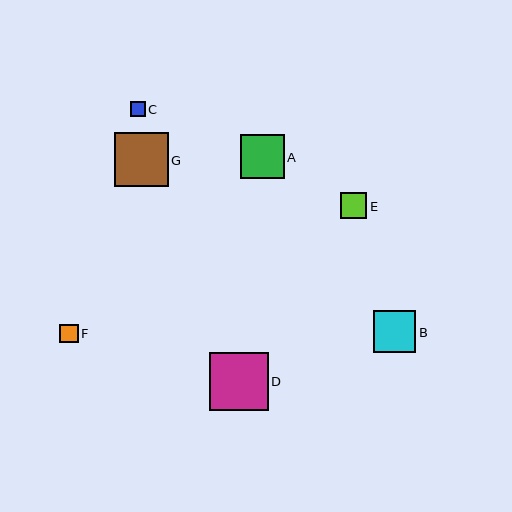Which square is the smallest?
Square C is the smallest with a size of approximately 15 pixels.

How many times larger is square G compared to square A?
Square G is approximately 1.2 times the size of square A.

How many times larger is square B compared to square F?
Square B is approximately 2.3 times the size of square F.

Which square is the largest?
Square D is the largest with a size of approximately 58 pixels.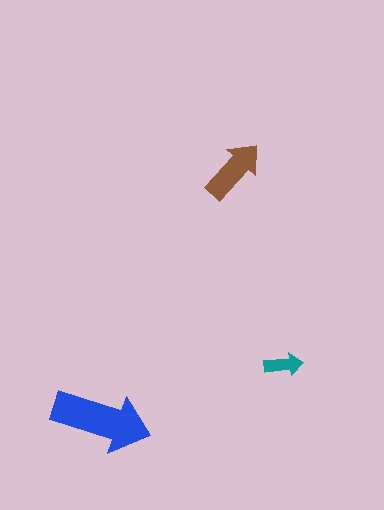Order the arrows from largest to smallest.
the blue one, the brown one, the teal one.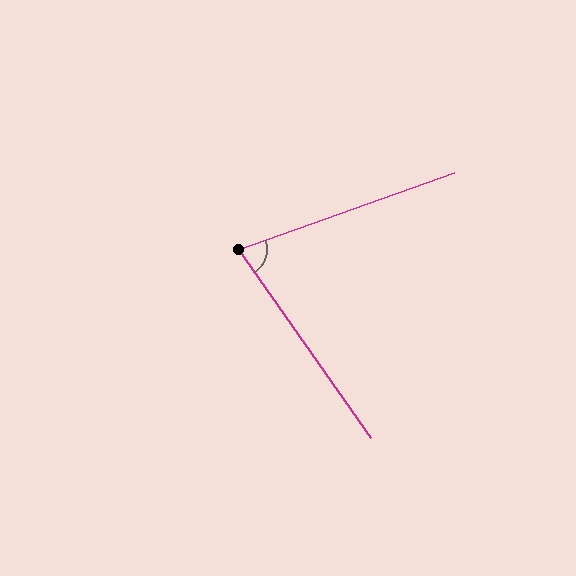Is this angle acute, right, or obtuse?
It is acute.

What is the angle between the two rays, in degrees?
Approximately 75 degrees.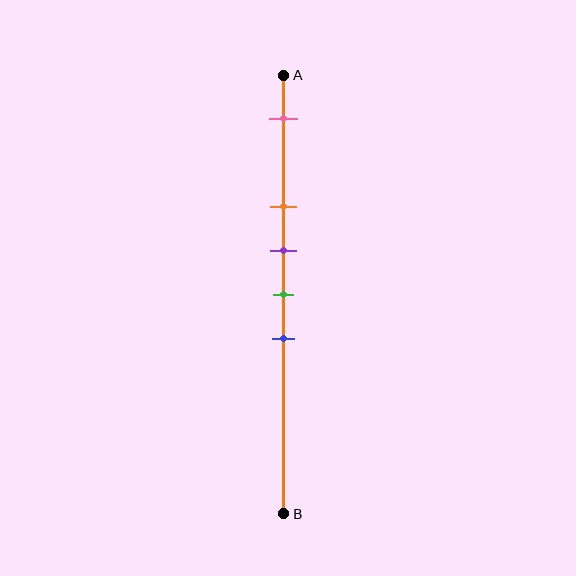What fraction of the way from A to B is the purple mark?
The purple mark is approximately 40% (0.4) of the way from A to B.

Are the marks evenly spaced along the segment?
No, the marks are not evenly spaced.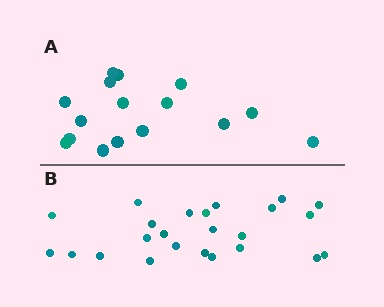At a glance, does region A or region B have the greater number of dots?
Region B (the bottom region) has more dots.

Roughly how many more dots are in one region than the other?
Region B has roughly 8 or so more dots than region A.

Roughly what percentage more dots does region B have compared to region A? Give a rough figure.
About 50% more.